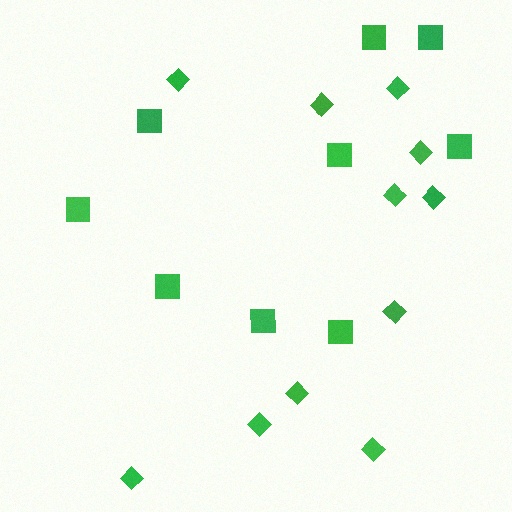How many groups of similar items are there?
There are 2 groups: one group of squares (9) and one group of diamonds (11).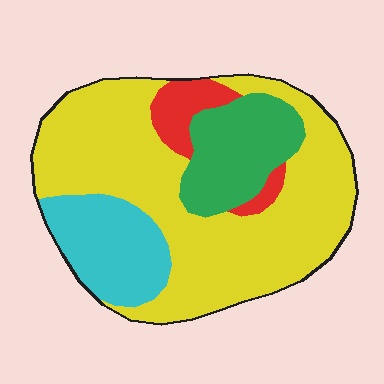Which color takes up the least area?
Red, at roughly 5%.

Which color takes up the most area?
Yellow, at roughly 60%.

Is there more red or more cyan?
Cyan.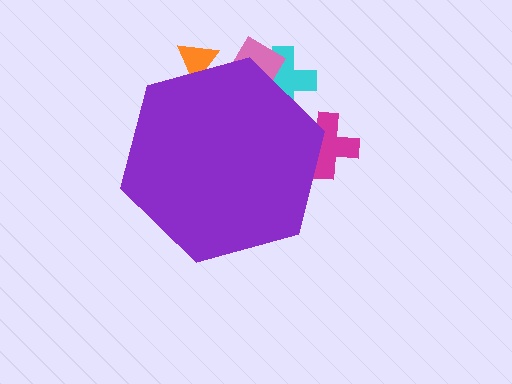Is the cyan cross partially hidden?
Yes, the cyan cross is partially hidden behind the purple hexagon.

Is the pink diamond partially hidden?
Yes, the pink diamond is partially hidden behind the purple hexagon.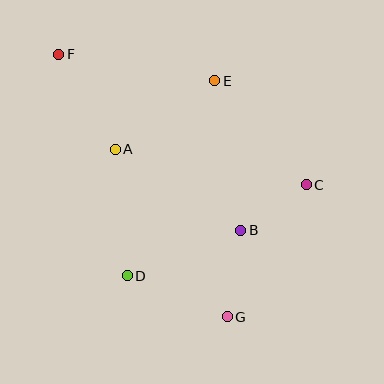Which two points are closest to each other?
Points B and C are closest to each other.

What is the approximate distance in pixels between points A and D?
The distance between A and D is approximately 127 pixels.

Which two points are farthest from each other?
Points F and G are farthest from each other.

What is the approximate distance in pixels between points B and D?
The distance between B and D is approximately 122 pixels.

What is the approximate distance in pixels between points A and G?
The distance between A and G is approximately 201 pixels.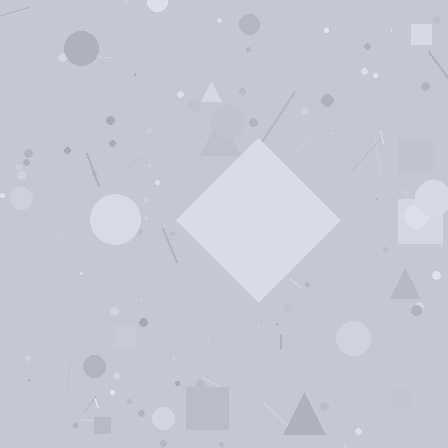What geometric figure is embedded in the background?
A diamond is embedded in the background.